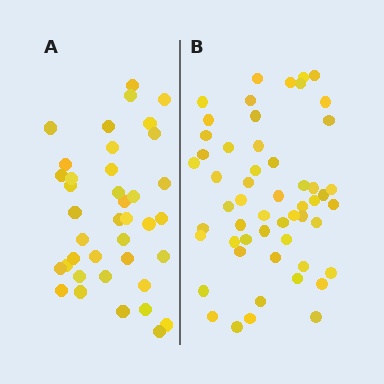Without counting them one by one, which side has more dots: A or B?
Region B (the right region) has more dots.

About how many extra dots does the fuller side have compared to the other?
Region B has approximately 15 more dots than region A.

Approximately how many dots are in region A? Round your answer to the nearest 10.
About 40 dots. (The exact count is 39, which rounds to 40.)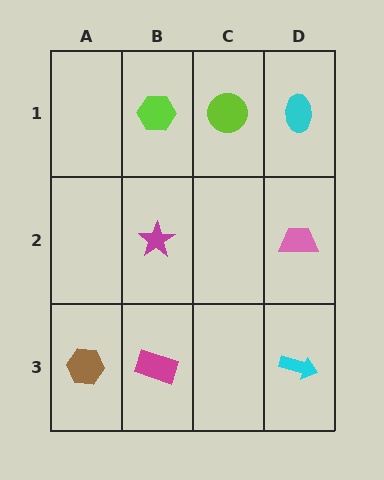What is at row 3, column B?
A magenta rectangle.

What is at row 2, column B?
A magenta star.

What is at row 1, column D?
A cyan ellipse.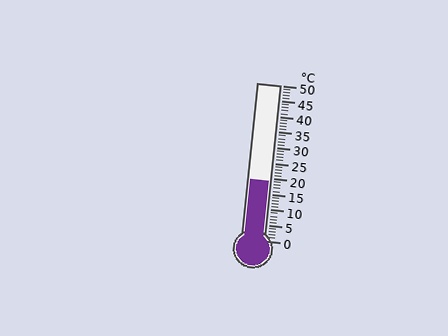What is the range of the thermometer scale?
The thermometer scale ranges from 0°C to 50°C.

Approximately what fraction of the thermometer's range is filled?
The thermometer is filled to approximately 40% of its range.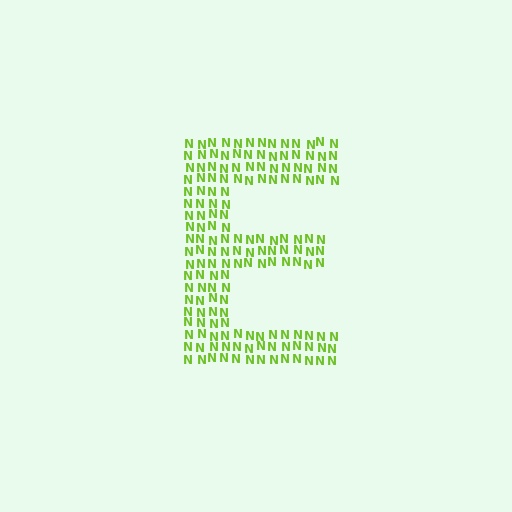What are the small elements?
The small elements are letter N's.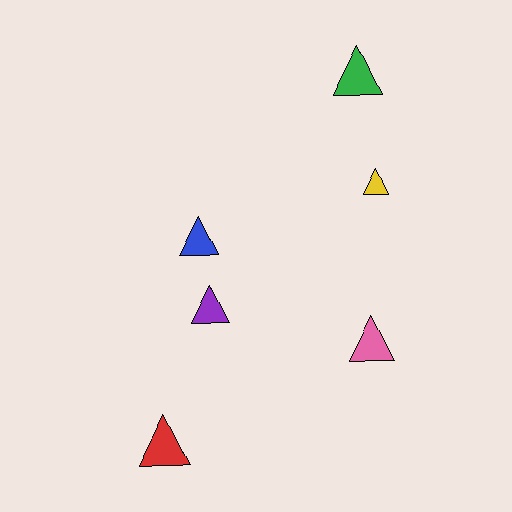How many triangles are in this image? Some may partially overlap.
There are 6 triangles.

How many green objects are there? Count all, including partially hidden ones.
There is 1 green object.